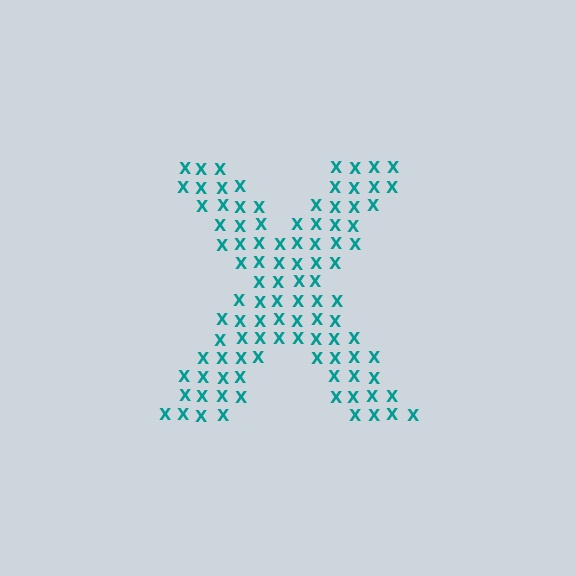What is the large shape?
The large shape is the letter X.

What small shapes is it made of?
It is made of small letter X's.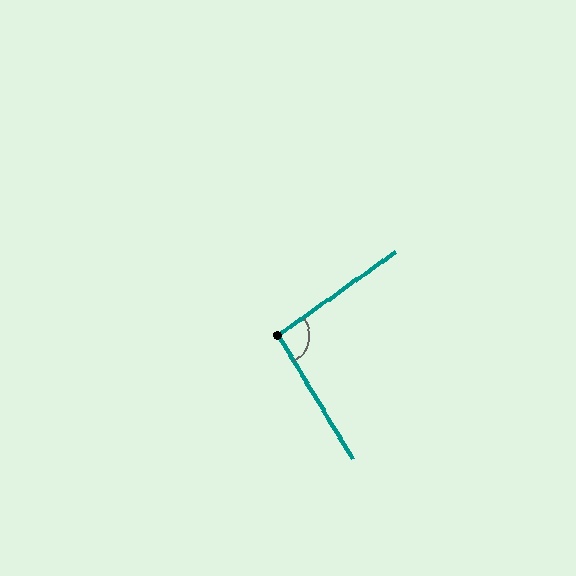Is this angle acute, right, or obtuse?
It is approximately a right angle.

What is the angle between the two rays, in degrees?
Approximately 94 degrees.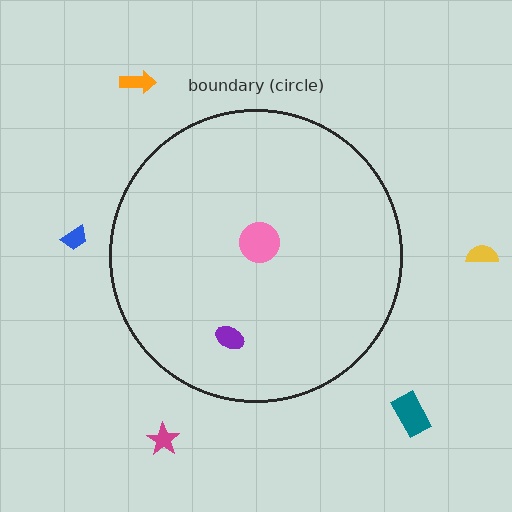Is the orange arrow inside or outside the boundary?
Outside.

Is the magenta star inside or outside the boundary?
Outside.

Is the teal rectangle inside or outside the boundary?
Outside.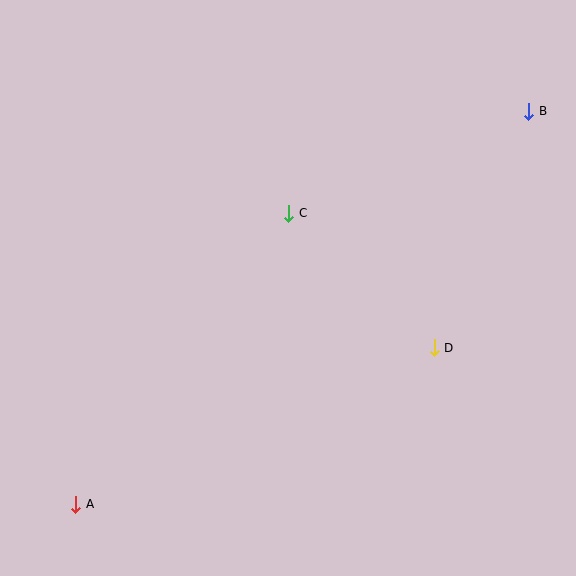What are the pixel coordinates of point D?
Point D is at (434, 348).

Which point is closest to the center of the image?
Point C at (289, 213) is closest to the center.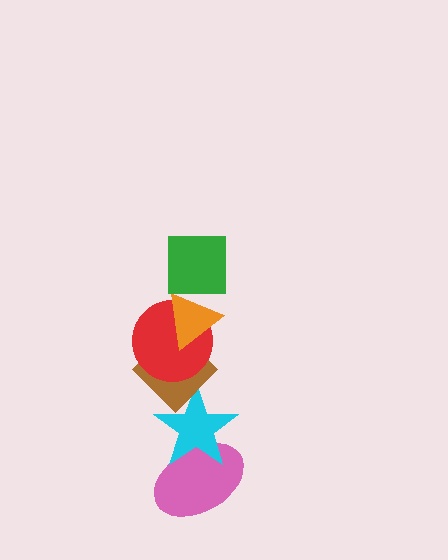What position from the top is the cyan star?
The cyan star is 5th from the top.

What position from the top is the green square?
The green square is 1st from the top.